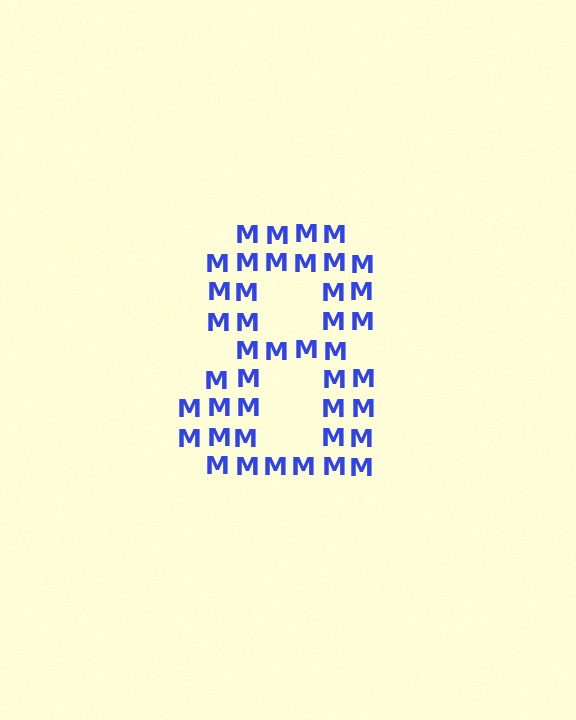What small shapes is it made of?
It is made of small letter M's.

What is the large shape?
The large shape is the digit 8.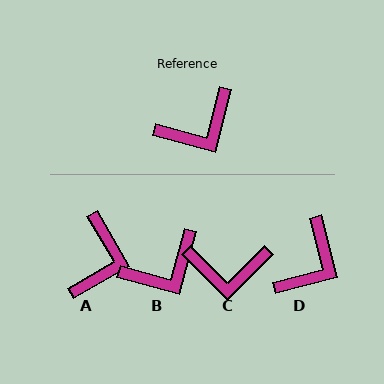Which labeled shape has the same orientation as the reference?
B.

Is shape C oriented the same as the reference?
No, it is off by about 31 degrees.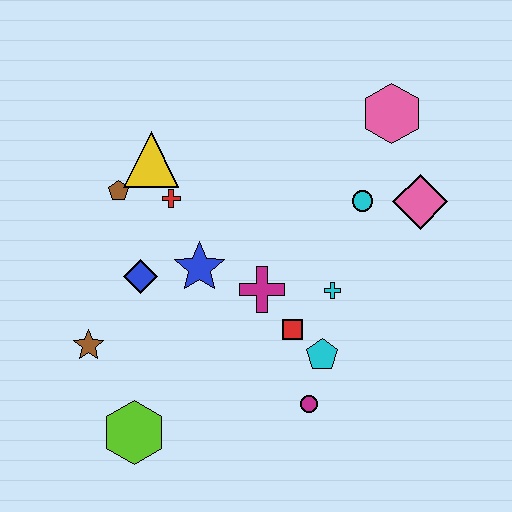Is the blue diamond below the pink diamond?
Yes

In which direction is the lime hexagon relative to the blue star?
The lime hexagon is below the blue star.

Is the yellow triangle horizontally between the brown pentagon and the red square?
Yes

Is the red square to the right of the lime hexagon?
Yes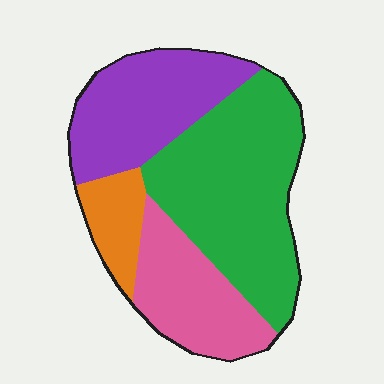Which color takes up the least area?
Orange, at roughly 10%.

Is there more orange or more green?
Green.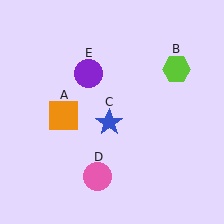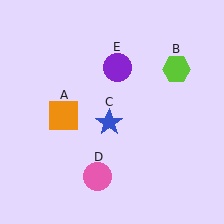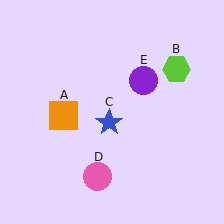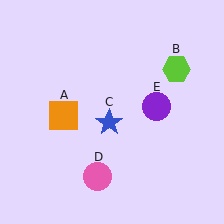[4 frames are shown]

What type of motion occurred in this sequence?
The purple circle (object E) rotated clockwise around the center of the scene.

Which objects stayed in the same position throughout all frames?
Orange square (object A) and lime hexagon (object B) and blue star (object C) and pink circle (object D) remained stationary.